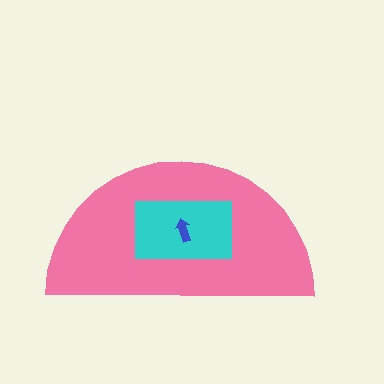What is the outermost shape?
The pink semicircle.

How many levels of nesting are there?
3.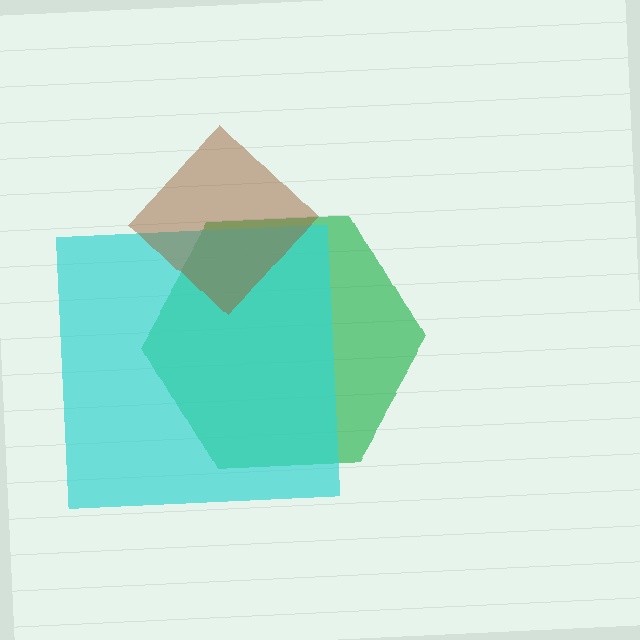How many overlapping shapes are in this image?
There are 3 overlapping shapes in the image.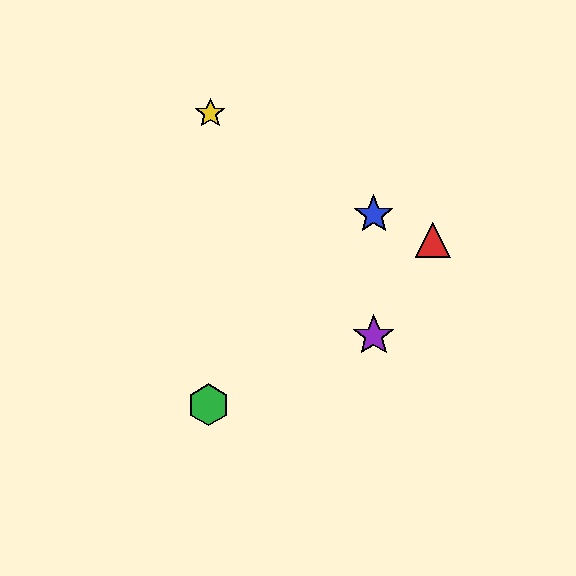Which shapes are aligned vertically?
The blue star, the purple star are aligned vertically.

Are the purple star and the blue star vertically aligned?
Yes, both are at x≈374.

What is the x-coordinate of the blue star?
The blue star is at x≈374.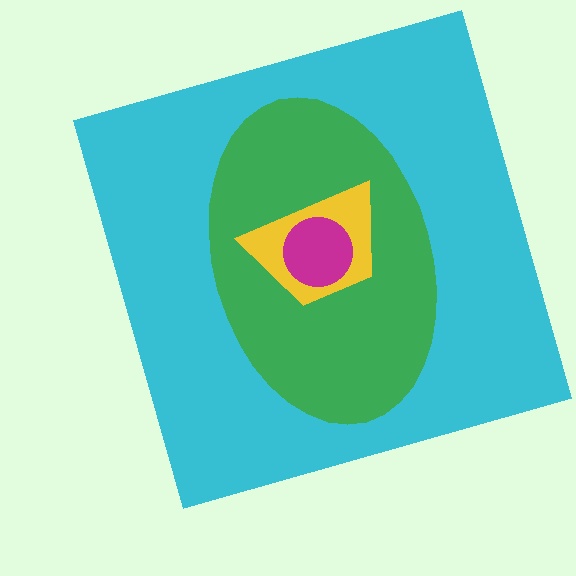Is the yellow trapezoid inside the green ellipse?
Yes.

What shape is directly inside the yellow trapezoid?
The magenta circle.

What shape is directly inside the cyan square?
The green ellipse.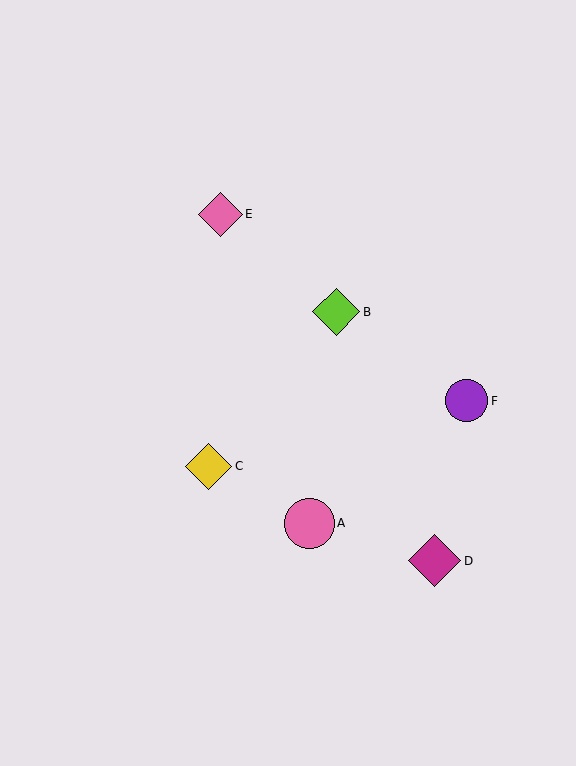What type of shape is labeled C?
Shape C is a yellow diamond.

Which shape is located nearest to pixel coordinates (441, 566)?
The magenta diamond (labeled D) at (434, 561) is nearest to that location.